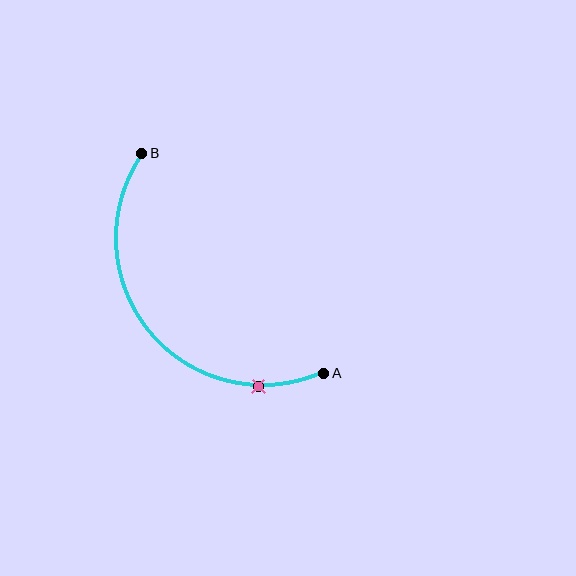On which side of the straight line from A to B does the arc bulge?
The arc bulges below and to the left of the straight line connecting A and B.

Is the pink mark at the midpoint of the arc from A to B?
No. The pink mark lies on the arc but is closer to endpoint A. The arc midpoint would be at the point on the curve equidistant along the arc from both A and B.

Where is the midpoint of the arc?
The arc midpoint is the point on the curve farthest from the straight line joining A and B. It sits below and to the left of that line.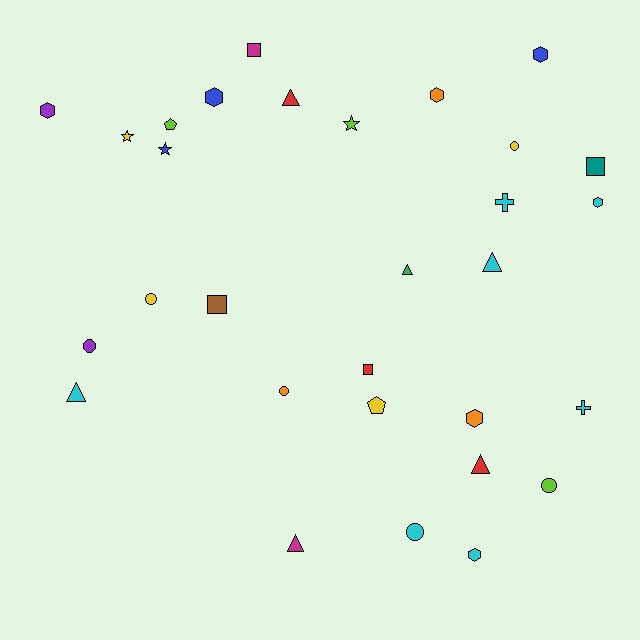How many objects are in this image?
There are 30 objects.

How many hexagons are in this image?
There are 7 hexagons.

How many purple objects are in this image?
There are 2 purple objects.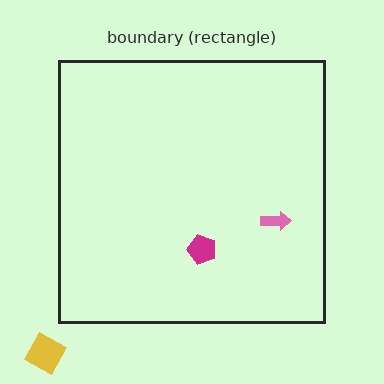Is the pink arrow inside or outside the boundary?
Inside.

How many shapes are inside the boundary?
2 inside, 1 outside.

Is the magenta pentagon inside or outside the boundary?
Inside.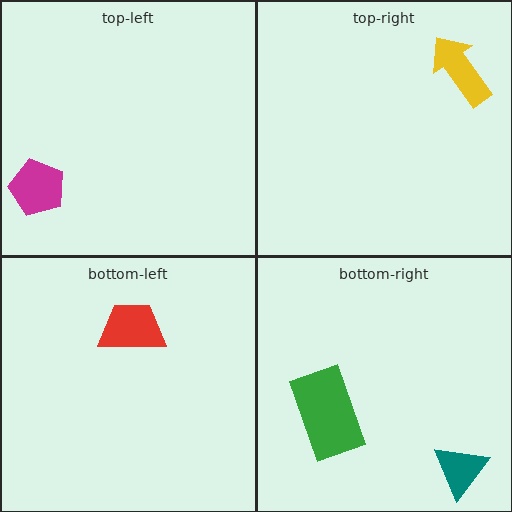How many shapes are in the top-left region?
1.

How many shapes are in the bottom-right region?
2.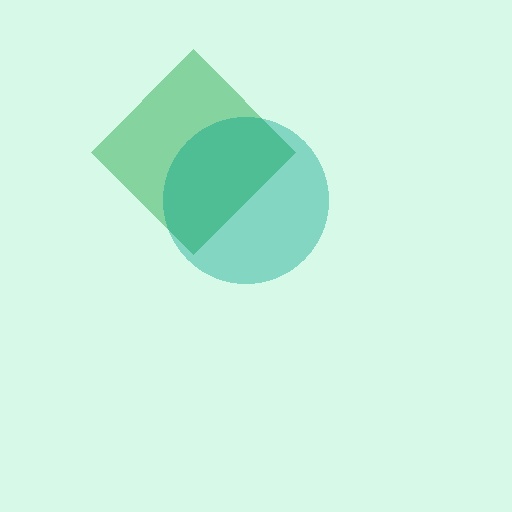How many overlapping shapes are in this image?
There are 2 overlapping shapes in the image.